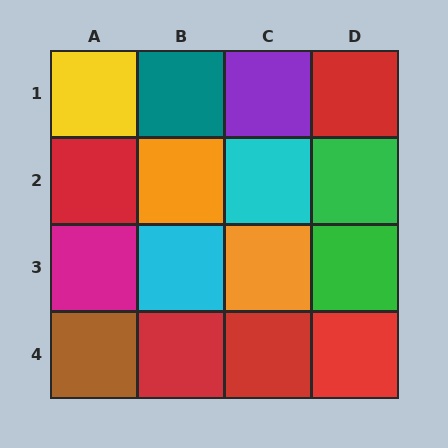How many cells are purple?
1 cell is purple.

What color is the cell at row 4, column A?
Brown.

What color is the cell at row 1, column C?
Purple.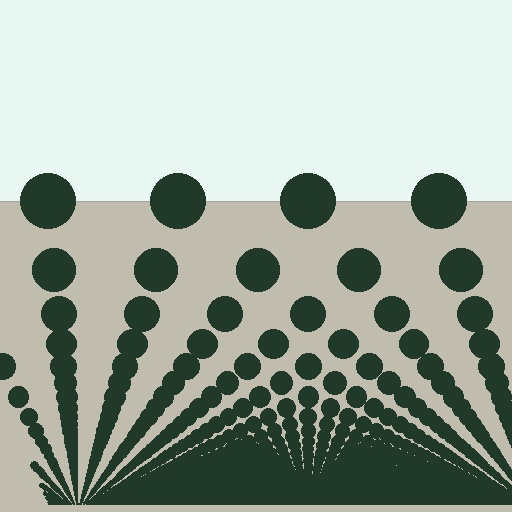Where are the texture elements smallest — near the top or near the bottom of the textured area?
Near the bottom.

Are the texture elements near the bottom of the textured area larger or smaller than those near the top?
Smaller. The gradient is inverted — elements near the bottom are smaller and denser.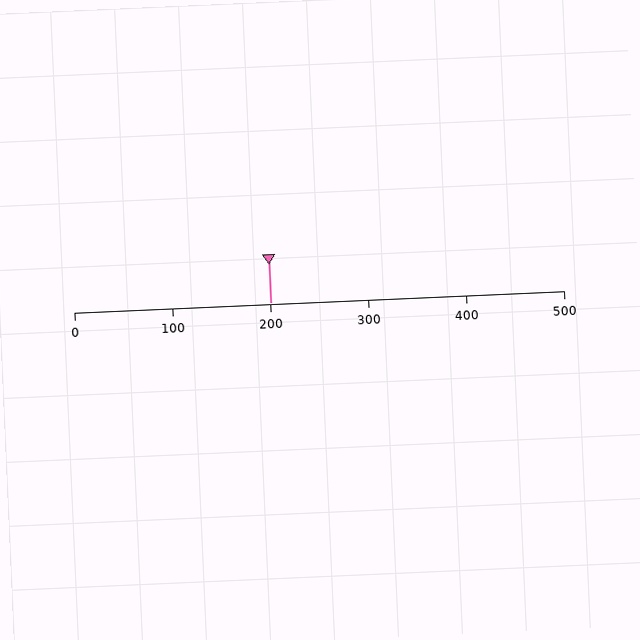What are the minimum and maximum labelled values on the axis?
The axis runs from 0 to 500.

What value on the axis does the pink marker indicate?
The marker indicates approximately 200.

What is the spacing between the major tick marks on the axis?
The major ticks are spaced 100 apart.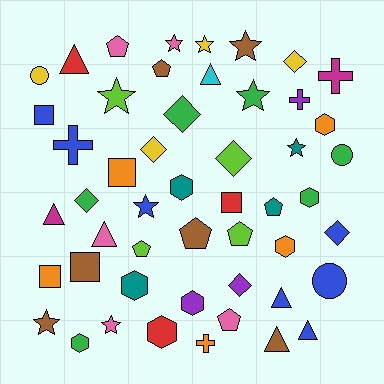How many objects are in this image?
There are 50 objects.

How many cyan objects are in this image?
There is 1 cyan object.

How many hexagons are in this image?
There are 8 hexagons.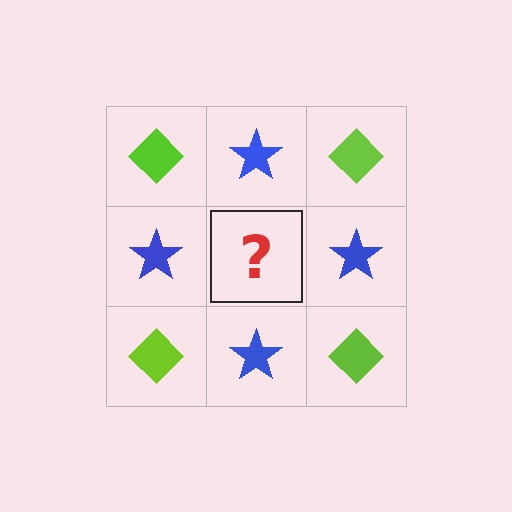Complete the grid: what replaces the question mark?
The question mark should be replaced with a lime diamond.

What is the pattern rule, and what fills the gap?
The rule is that it alternates lime diamond and blue star in a checkerboard pattern. The gap should be filled with a lime diamond.